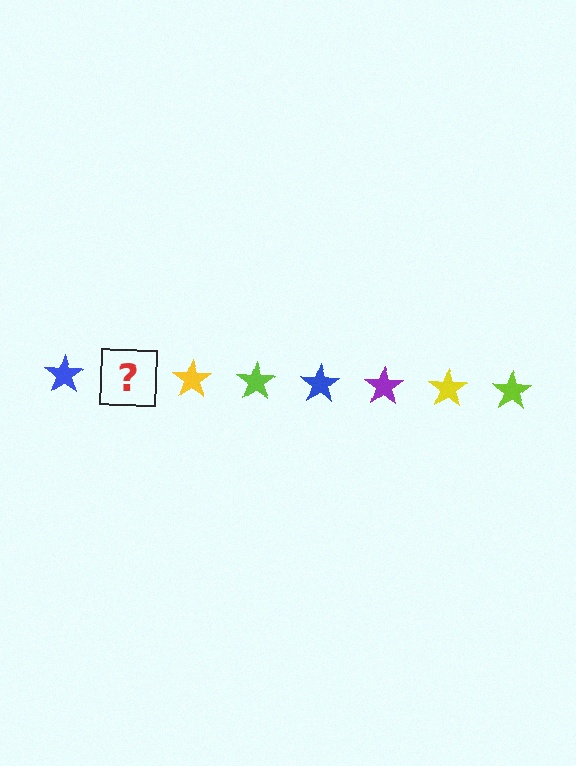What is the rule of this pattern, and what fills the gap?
The rule is that the pattern cycles through blue, purple, yellow, lime stars. The gap should be filled with a purple star.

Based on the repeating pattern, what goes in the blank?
The blank should be a purple star.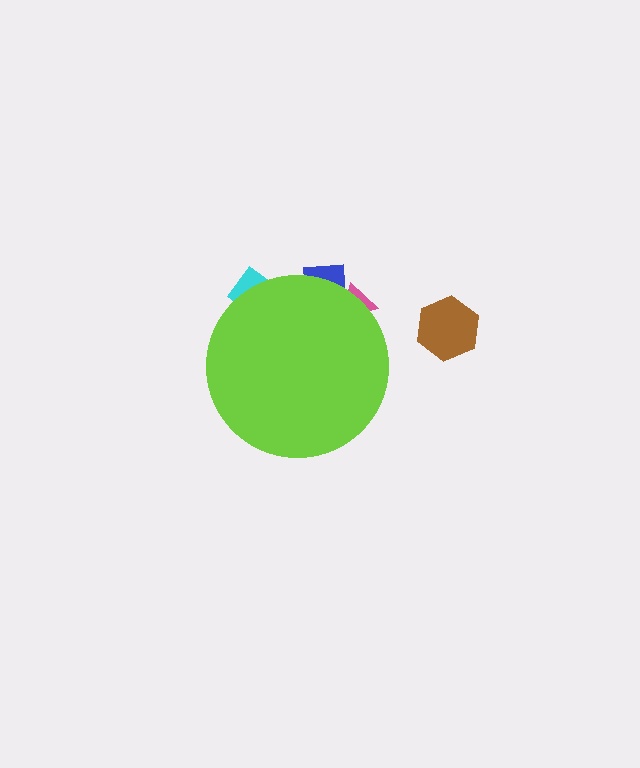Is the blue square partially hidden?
Yes, the blue square is partially hidden behind the lime circle.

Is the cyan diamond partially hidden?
Yes, the cyan diamond is partially hidden behind the lime circle.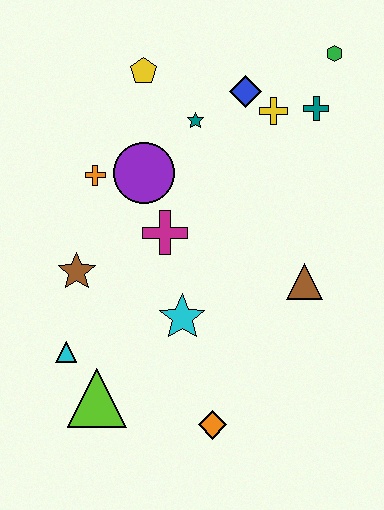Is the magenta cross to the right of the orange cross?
Yes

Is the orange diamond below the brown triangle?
Yes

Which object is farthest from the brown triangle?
The yellow pentagon is farthest from the brown triangle.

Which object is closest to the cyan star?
The magenta cross is closest to the cyan star.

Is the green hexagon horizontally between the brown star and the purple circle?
No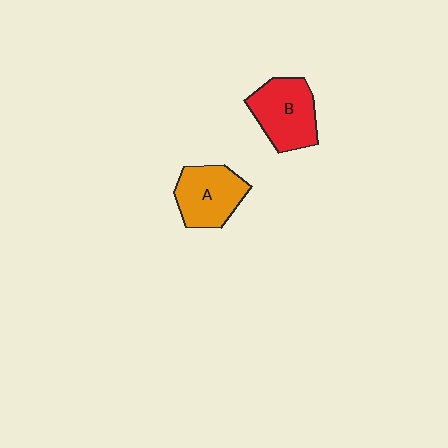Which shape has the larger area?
Shape B (red).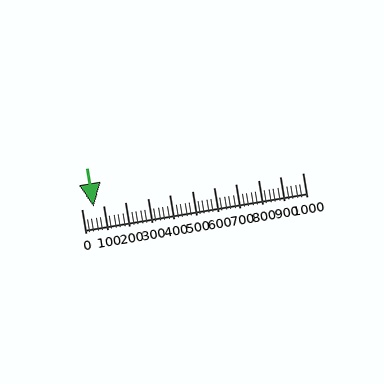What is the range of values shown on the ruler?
The ruler shows values from 0 to 1000.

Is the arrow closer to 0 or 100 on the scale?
The arrow is closer to 100.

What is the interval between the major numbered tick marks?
The major tick marks are spaced 100 units apart.